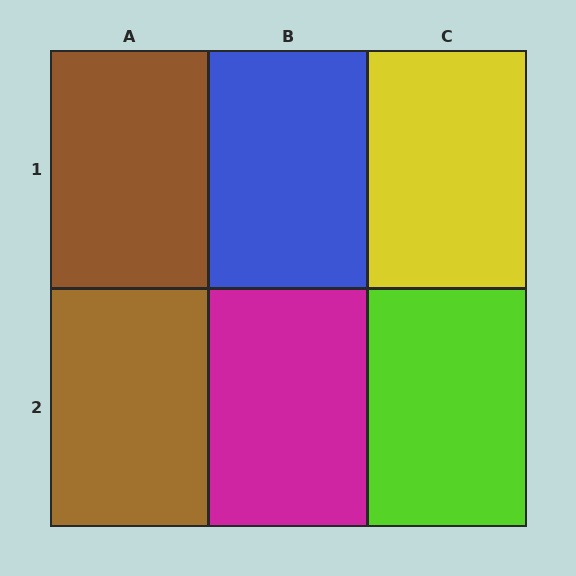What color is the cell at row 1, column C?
Yellow.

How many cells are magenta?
1 cell is magenta.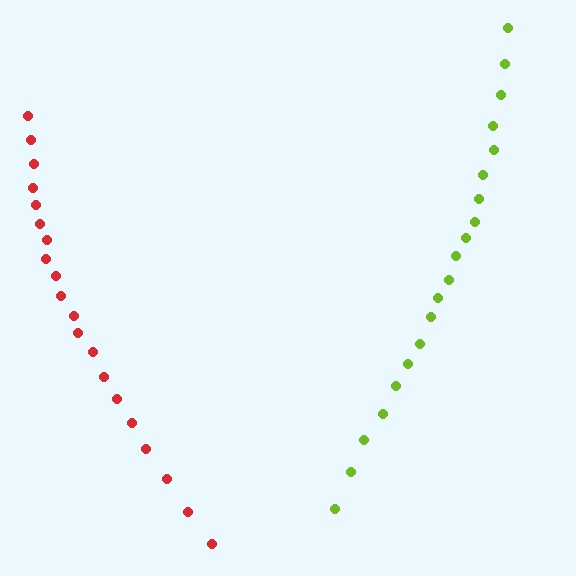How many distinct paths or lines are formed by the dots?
There are 2 distinct paths.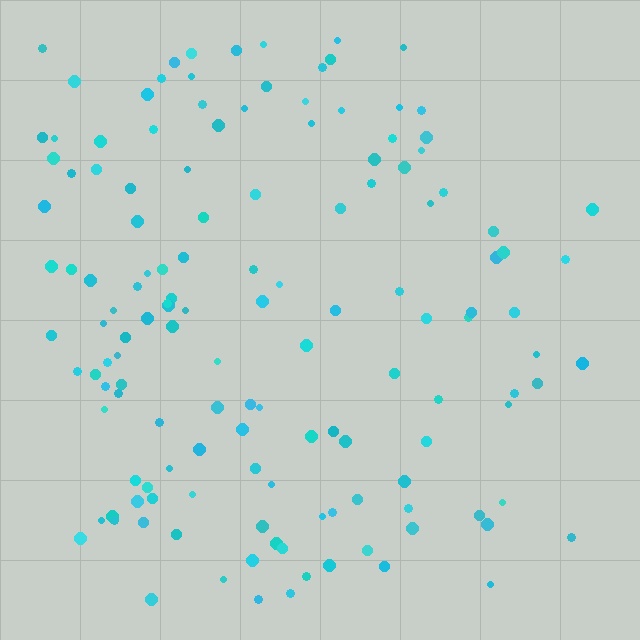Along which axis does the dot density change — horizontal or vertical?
Horizontal.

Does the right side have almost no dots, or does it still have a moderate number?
Still a moderate number, just noticeably fewer than the left.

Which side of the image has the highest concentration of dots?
The left.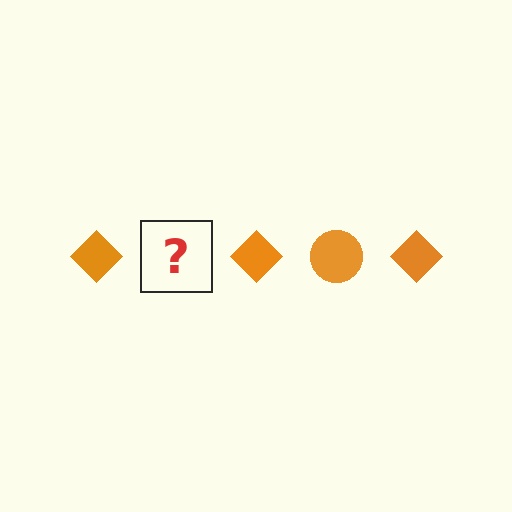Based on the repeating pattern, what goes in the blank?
The blank should be an orange circle.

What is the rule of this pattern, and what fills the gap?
The rule is that the pattern cycles through diamond, circle shapes in orange. The gap should be filled with an orange circle.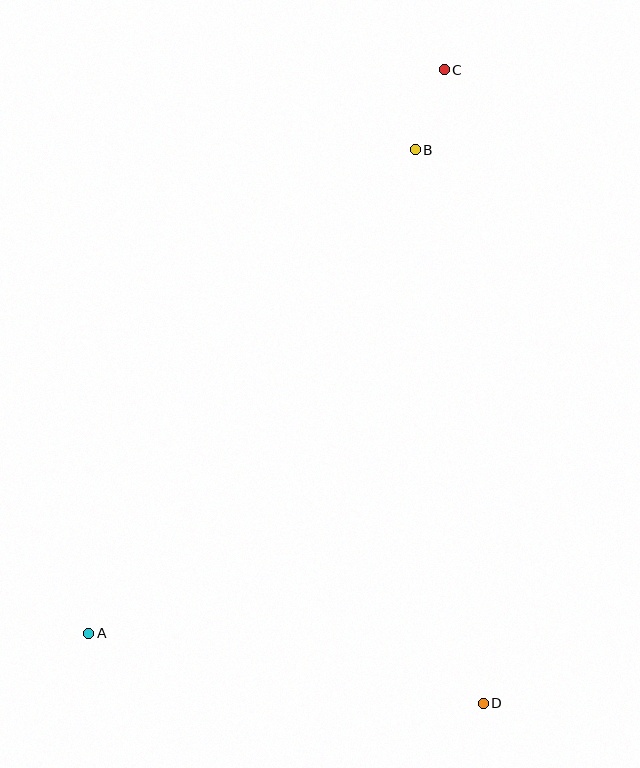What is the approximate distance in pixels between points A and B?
The distance between A and B is approximately 583 pixels.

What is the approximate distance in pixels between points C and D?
The distance between C and D is approximately 635 pixels.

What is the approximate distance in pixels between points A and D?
The distance between A and D is approximately 400 pixels.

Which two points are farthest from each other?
Points A and C are farthest from each other.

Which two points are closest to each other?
Points B and C are closest to each other.